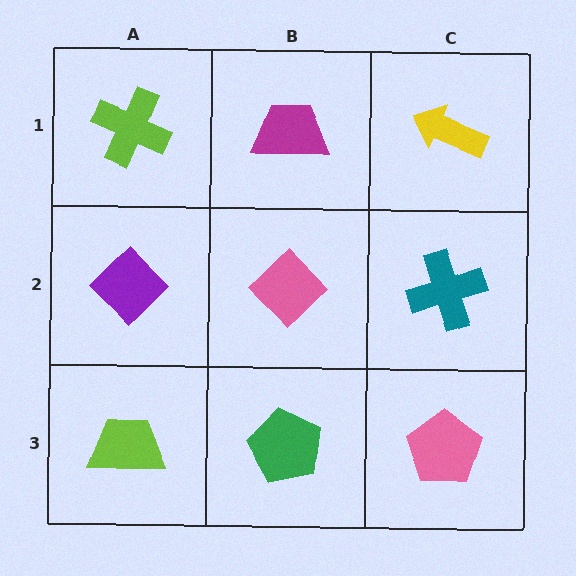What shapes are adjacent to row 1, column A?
A purple diamond (row 2, column A), a magenta trapezoid (row 1, column B).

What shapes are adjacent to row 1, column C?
A teal cross (row 2, column C), a magenta trapezoid (row 1, column B).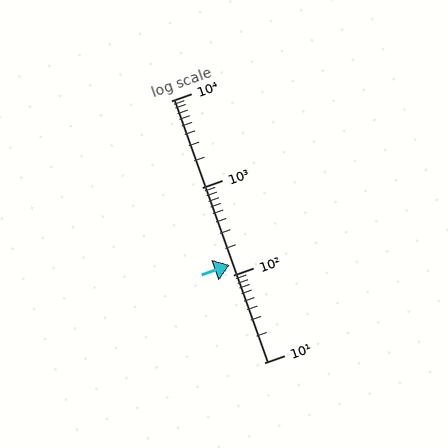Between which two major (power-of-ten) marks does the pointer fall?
The pointer is between 100 and 1000.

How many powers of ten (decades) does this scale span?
The scale spans 3 decades, from 10 to 10000.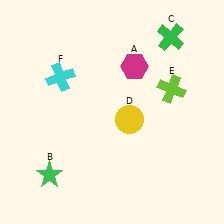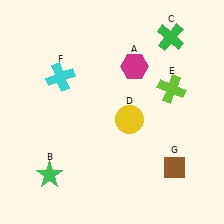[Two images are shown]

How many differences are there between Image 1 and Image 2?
There is 1 difference between the two images.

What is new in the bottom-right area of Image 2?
A brown diamond (G) was added in the bottom-right area of Image 2.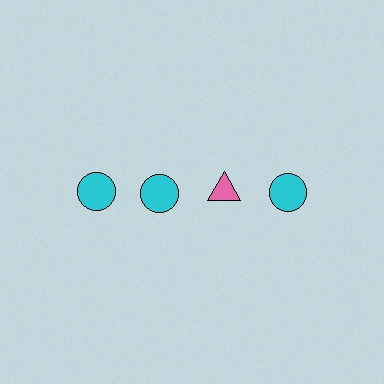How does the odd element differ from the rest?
It differs in both color (pink instead of cyan) and shape (triangle instead of circle).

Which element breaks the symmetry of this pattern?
The pink triangle in the top row, center column breaks the symmetry. All other shapes are cyan circles.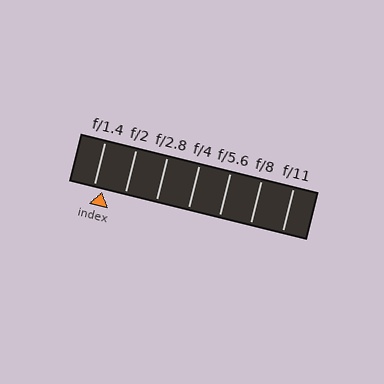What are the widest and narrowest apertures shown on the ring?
The widest aperture shown is f/1.4 and the narrowest is f/11.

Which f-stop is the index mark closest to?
The index mark is closest to f/1.4.